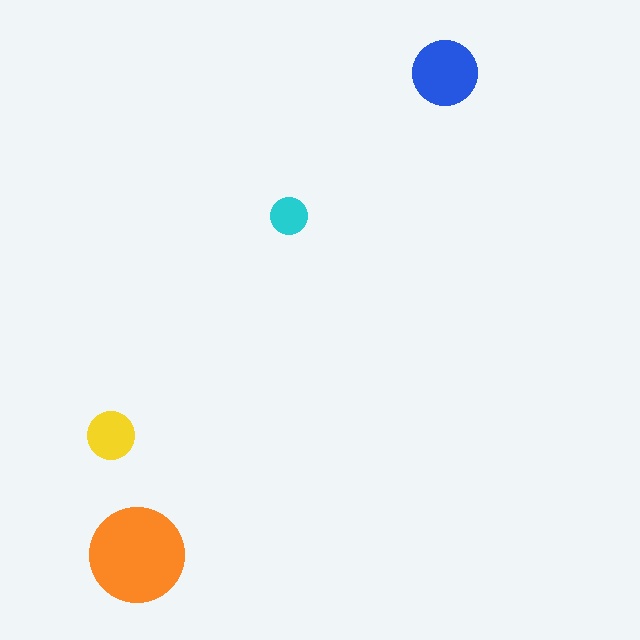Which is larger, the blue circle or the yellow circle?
The blue one.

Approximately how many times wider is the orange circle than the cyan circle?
About 2.5 times wider.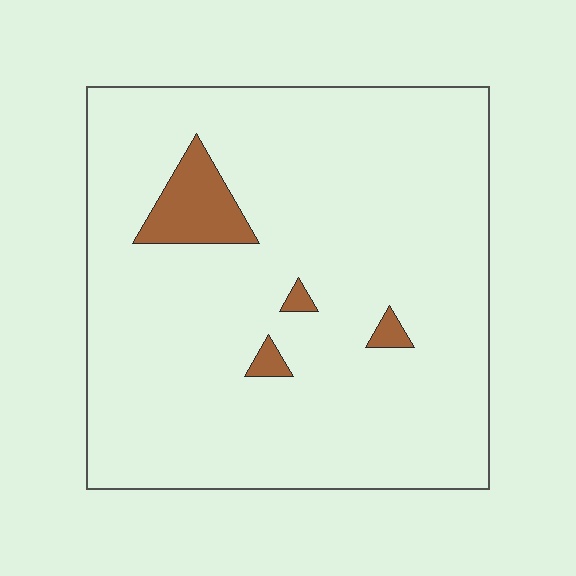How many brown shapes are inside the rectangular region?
4.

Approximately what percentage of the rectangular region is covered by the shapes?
Approximately 5%.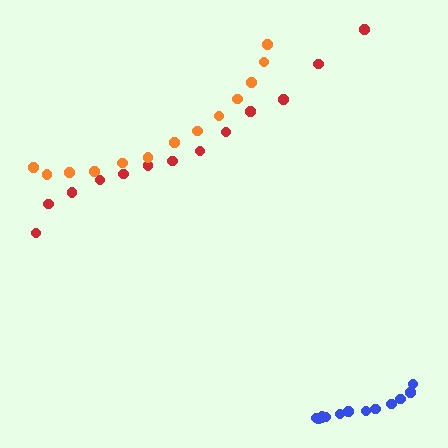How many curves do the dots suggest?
There are 3 distinct paths.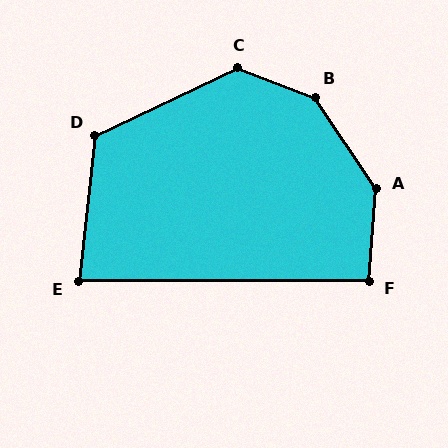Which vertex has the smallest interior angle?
E, at approximately 84 degrees.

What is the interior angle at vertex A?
Approximately 142 degrees (obtuse).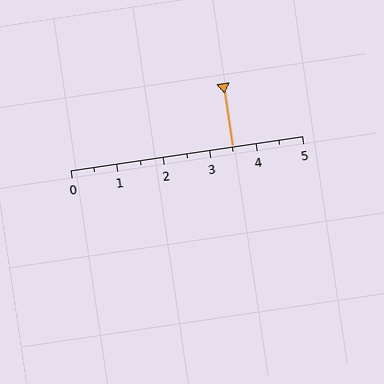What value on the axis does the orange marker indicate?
The marker indicates approximately 3.5.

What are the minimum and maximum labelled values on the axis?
The axis runs from 0 to 5.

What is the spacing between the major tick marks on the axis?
The major ticks are spaced 1 apart.